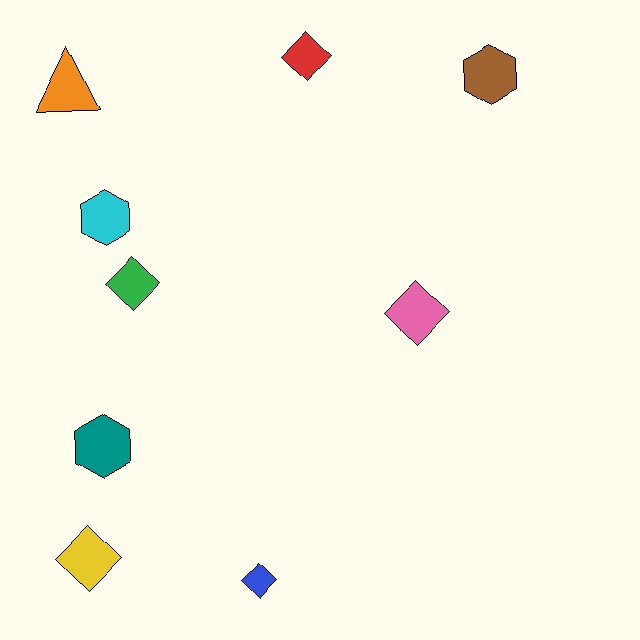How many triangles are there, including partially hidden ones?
There is 1 triangle.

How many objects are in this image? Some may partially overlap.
There are 9 objects.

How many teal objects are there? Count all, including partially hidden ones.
There is 1 teal object.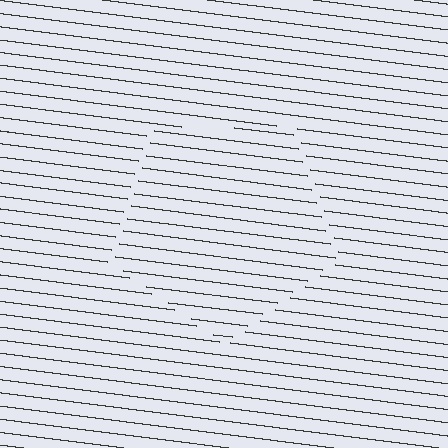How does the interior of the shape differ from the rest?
The interior of the shape contains the same grating, shifted by half a period — the contour is defined by the phase discontinuity where line-ends from the inner and outer gratings abut.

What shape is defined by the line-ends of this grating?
An illusory pentagon. The interior of the shape contains the same grating, shifted by half a period — the contour is defined by the phase discontinuity where line-ends from the inner and outer gratings abut.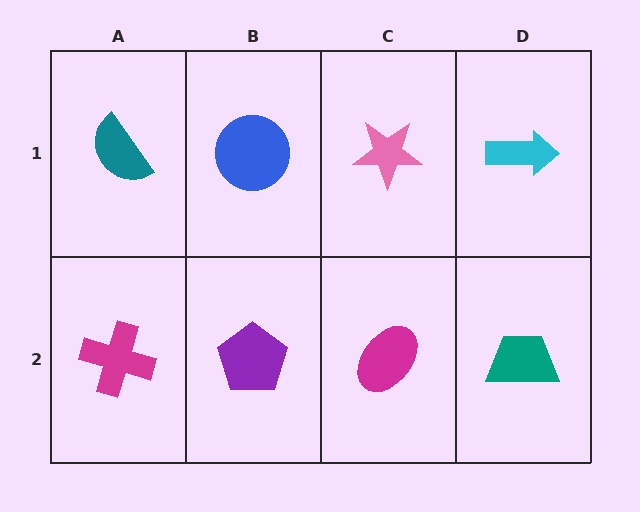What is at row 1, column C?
A pink star.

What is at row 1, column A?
A teal semicircle.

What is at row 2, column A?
A magenta cross.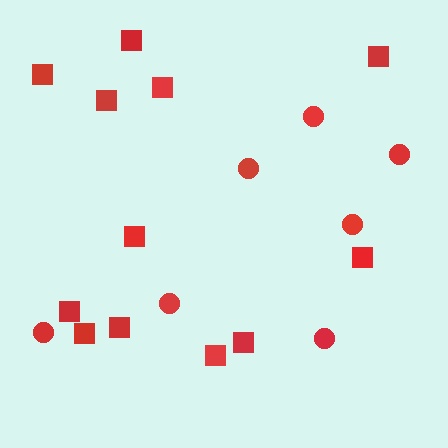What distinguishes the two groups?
There are 2 groups: one group of circles (7) and one group of squares (12).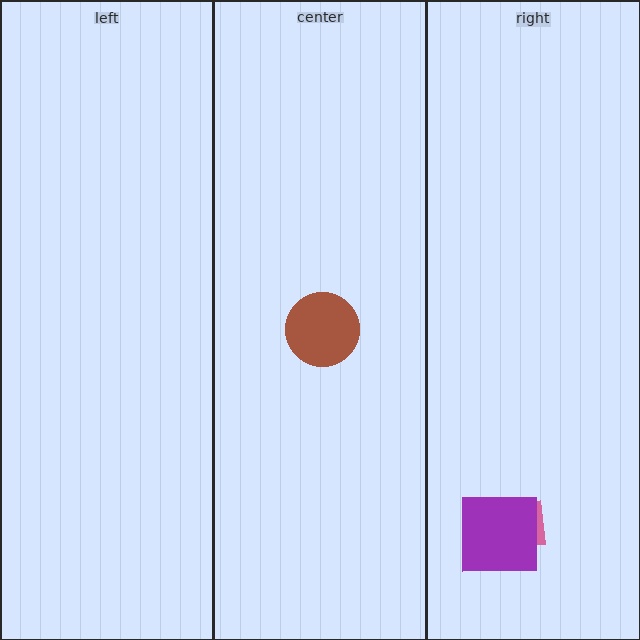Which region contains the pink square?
The right region.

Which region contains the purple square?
The right region.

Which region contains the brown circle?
The center region.